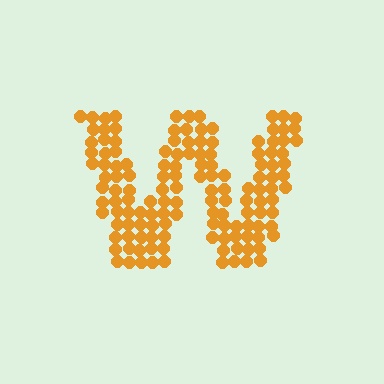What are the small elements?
The small elements are circles.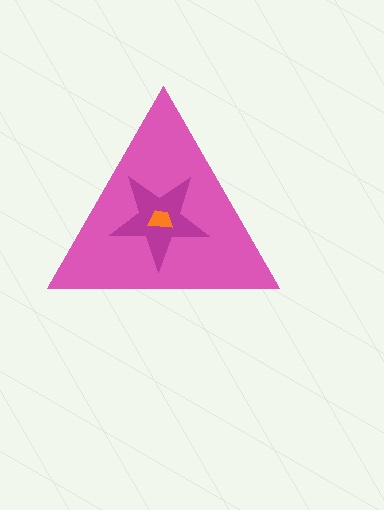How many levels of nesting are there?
3.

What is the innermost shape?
The orange trapezoid.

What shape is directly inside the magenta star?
The orange trapezoid.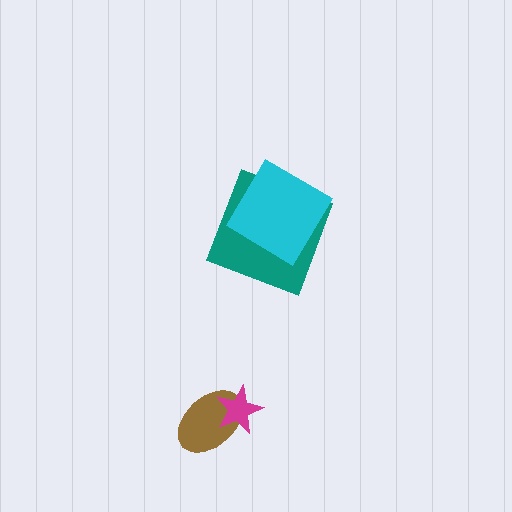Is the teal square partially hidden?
Yes, it is partially covered by another shape.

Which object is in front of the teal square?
The cyan diamond is in front of the teal square.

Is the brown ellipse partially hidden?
Yes, it is partially covered by another shape.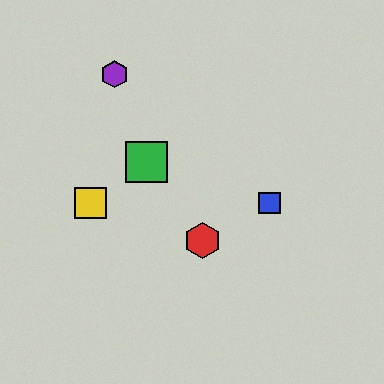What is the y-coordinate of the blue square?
The blue square is at y≈203.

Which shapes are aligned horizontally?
The blue square, the yellow square are aligned horizontally.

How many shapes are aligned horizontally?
2 shapes (the blue square, the yellow square) are aligned horizontally.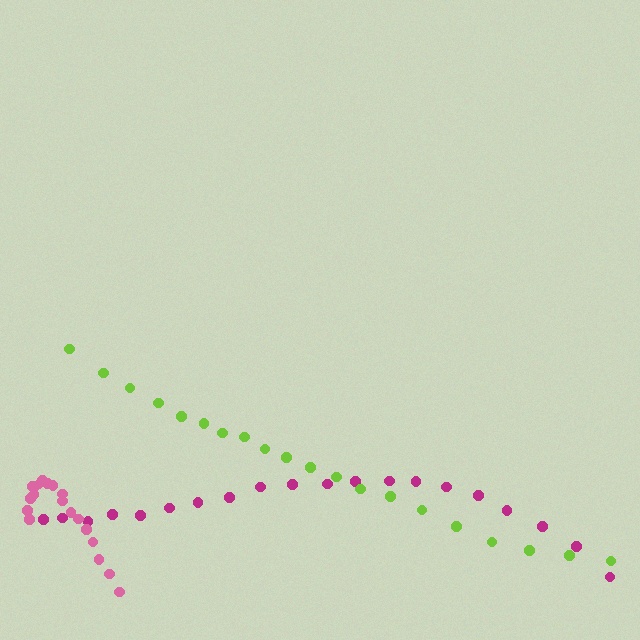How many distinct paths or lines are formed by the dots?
There are 3 distinct paths.